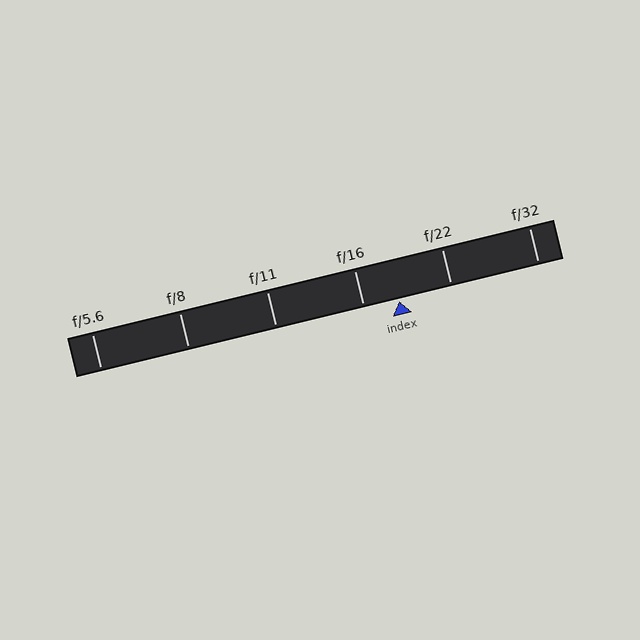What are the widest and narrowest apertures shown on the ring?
The widest aperture shown is f/5.6 and the narrowest is f/32.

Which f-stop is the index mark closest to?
The index mark is closest to f/16.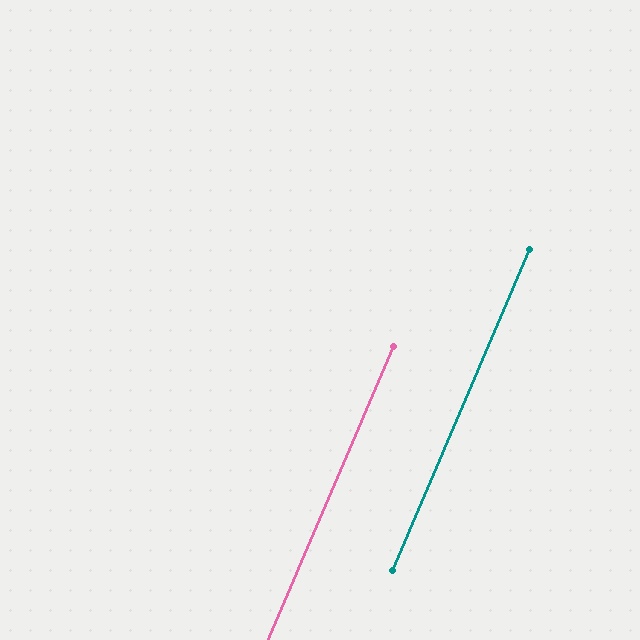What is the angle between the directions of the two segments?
Approximately 0 degrees.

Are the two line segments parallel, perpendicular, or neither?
Parallel — their directions differ by only 0.0°.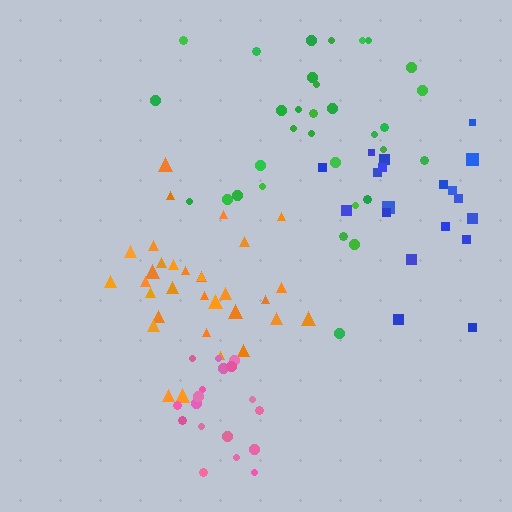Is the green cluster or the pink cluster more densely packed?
Pink.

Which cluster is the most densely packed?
Pink.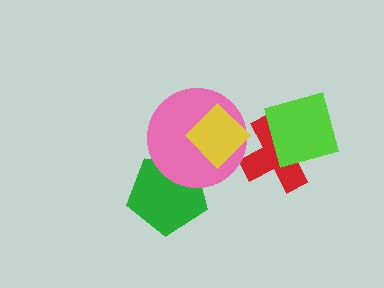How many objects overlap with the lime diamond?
1 object overlaps with the lime diamond.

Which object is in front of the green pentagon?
The pink circle is in front of the green pentagon.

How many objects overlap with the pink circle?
2 objects overlap with the pink circle.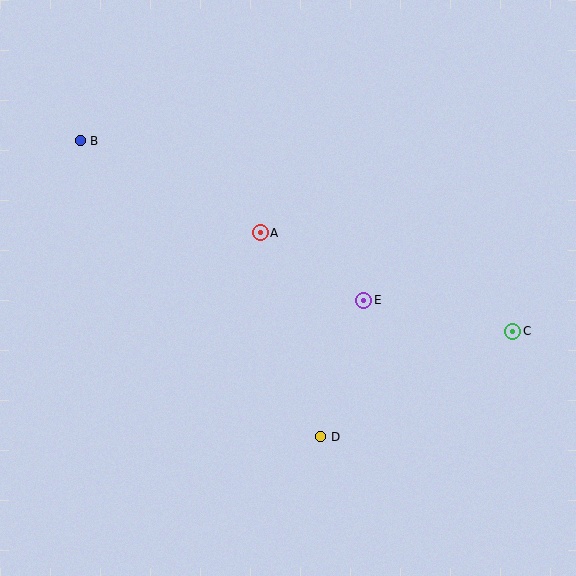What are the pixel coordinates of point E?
Point E is at (364, 300).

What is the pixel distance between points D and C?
The distance between D and C is 219 pixels.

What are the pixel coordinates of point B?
Point B is at (80, 141).